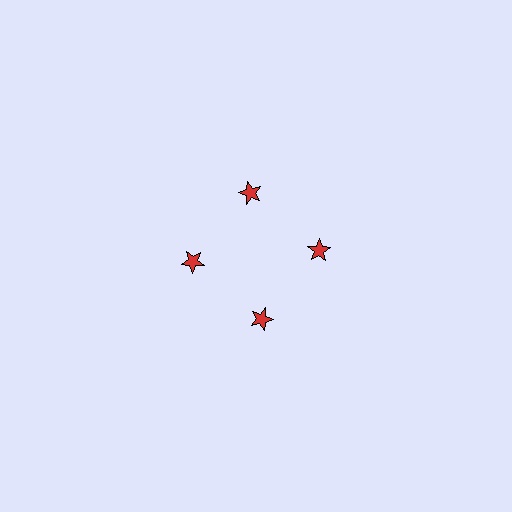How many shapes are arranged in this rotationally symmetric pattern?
There are 4 shapes, arranged in 4 groups of 1.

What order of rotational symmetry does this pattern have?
This pattern has 4-fold rotational symmetry.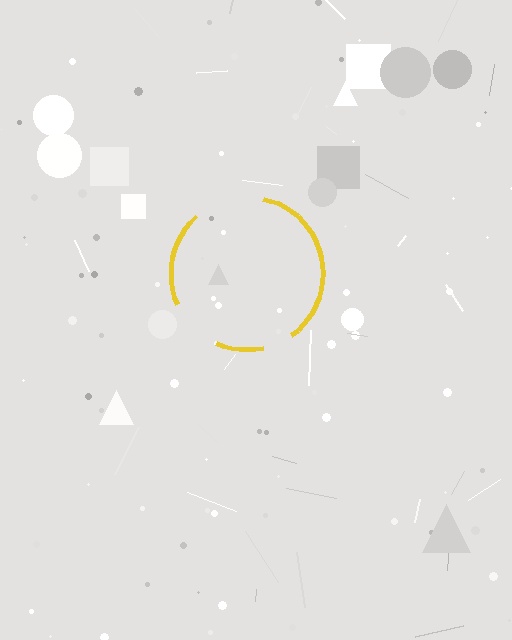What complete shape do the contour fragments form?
The contour fragments form a circle.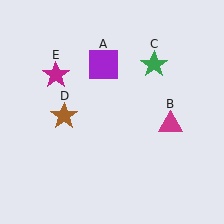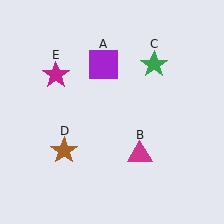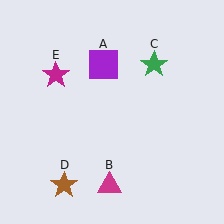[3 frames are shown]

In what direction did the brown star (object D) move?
The brown star (object D) moved down.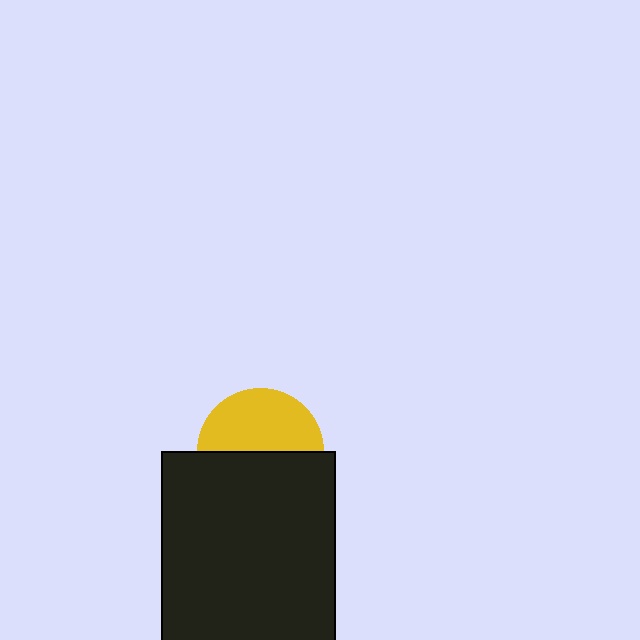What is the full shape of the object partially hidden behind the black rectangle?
The partially hidden object is a yellow circle.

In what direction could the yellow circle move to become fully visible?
The yellow circle could move up. That would shift it out from behind the black rectangle entirely.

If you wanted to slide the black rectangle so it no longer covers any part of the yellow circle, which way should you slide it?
Slide it down — that is the most direct way to separate the two shapes.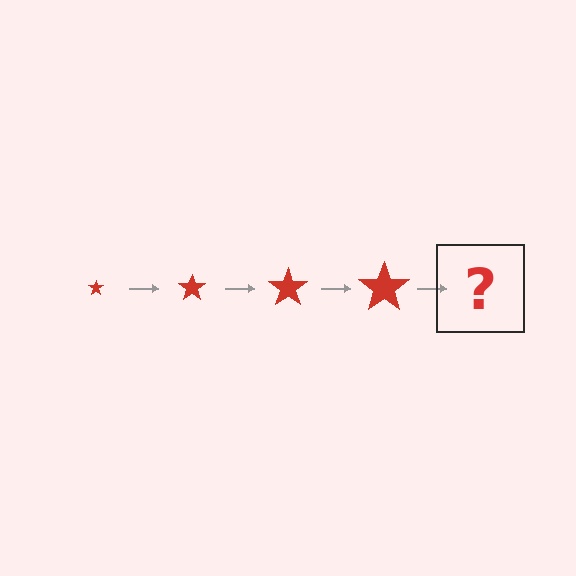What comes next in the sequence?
The next element should be a red star, larger than the previous one.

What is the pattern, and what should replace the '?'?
The pattern is that the star gets progressively larger each step. The '?' should be a red star, larger than the previous one.